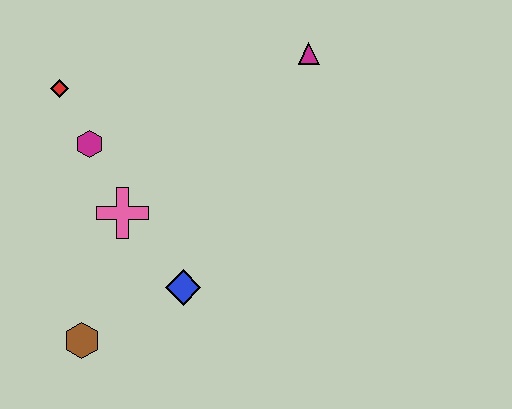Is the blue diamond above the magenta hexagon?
No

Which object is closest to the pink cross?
The magenta hexagon is closest to the pink cross.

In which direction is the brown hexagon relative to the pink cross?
The brown hexagon is below the pink cross.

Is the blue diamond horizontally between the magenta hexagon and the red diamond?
No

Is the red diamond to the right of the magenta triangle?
No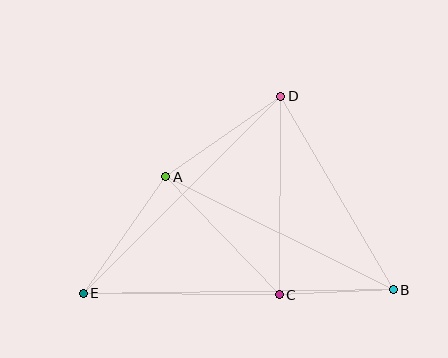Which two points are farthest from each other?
Points B and E are farthest from each other.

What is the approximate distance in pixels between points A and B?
The distance between A and B is approximately 254 pixels.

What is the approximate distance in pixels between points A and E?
The distance between A and E is approximately 143 pixels.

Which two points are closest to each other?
Points B and C are closest to each other.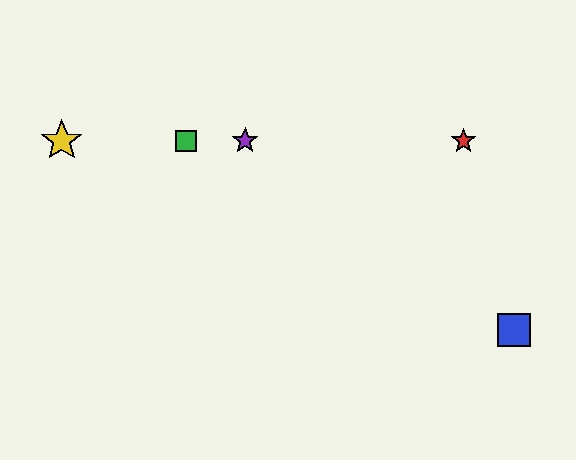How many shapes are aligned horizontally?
4 shapes (the red star, the green square, the yellow star, the purple star) are aligned horizontally.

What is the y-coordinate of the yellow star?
The yellow star is at y≈141.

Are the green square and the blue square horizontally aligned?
No, the green square is at y≈141 and the blue square is at y≈330.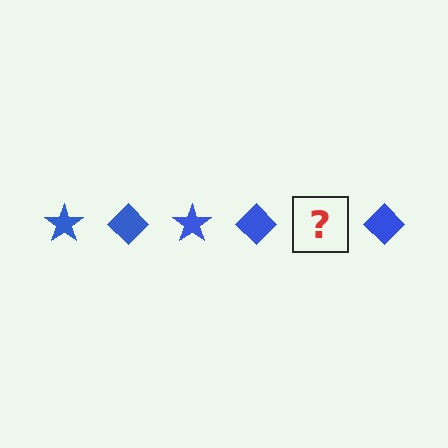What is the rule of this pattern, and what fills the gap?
The rule is that the pattern cycles through star, diamond shapes in blue. The gap should be filled with a blue star.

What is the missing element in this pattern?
The missing element is a blue star.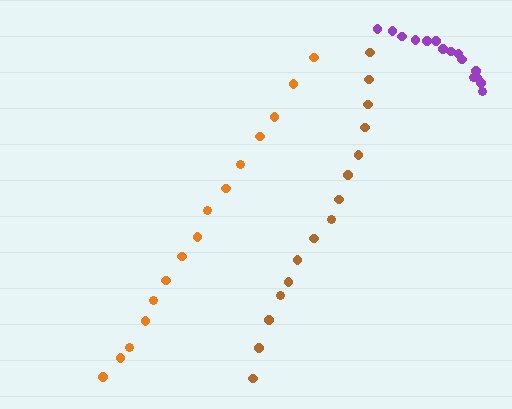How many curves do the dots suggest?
There are 3 distinct paths.